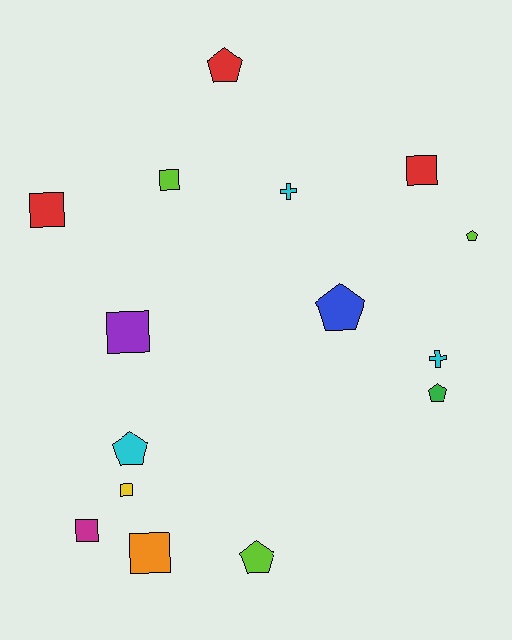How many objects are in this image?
There are 15 objects.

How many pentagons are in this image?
There are 6 pentagons.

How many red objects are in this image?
There are 3 red objects.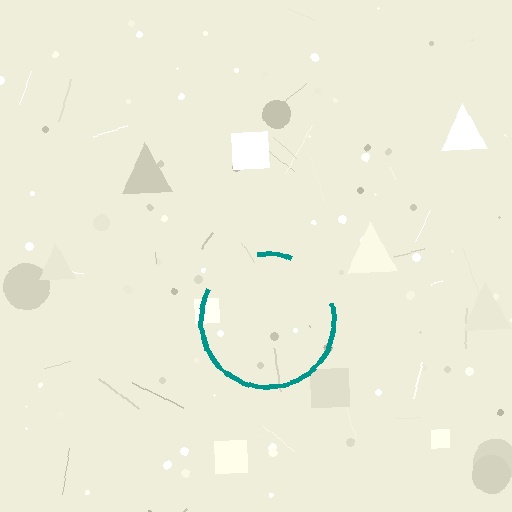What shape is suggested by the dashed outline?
The dashed outline suggests a circle.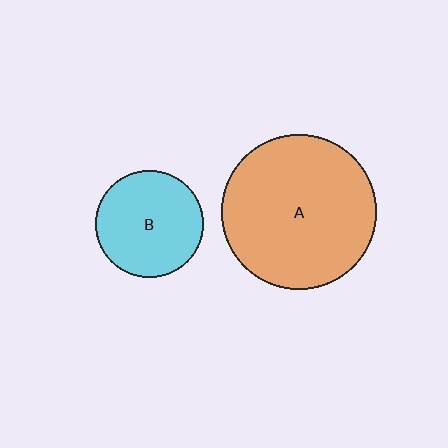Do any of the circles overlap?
No, none of the circles overlap.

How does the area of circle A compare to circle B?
Approximately 2.1 times.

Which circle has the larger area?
Circle A (orange).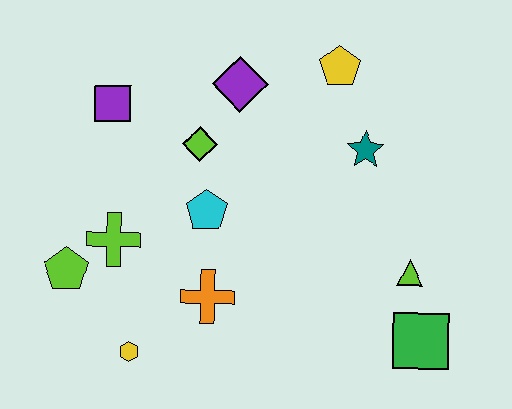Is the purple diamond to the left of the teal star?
Yes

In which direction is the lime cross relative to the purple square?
The lime cross is below the purple square.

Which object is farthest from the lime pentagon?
The green square is farthest from the lime pentagon.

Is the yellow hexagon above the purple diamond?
No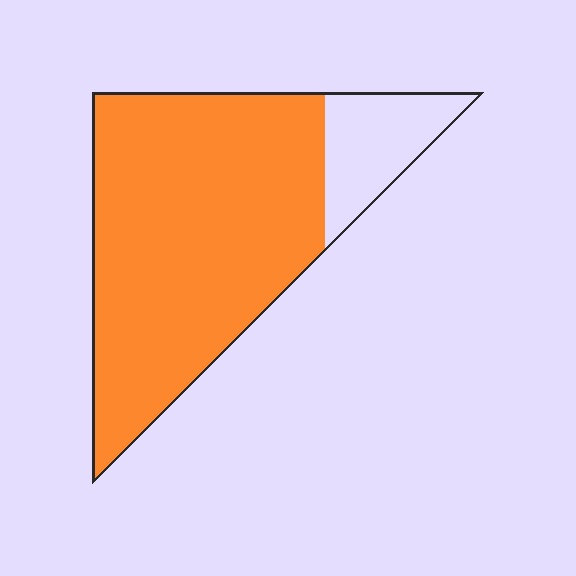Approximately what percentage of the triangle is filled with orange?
Approximately 85%.